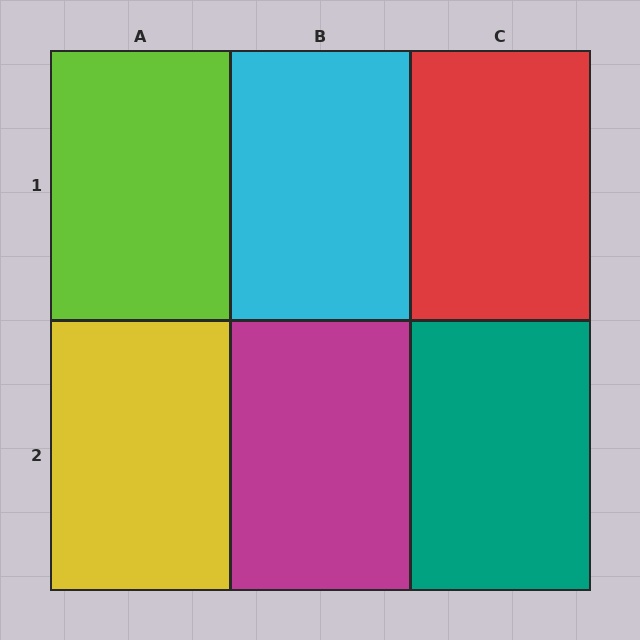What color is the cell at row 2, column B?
Magenta.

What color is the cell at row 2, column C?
Teal.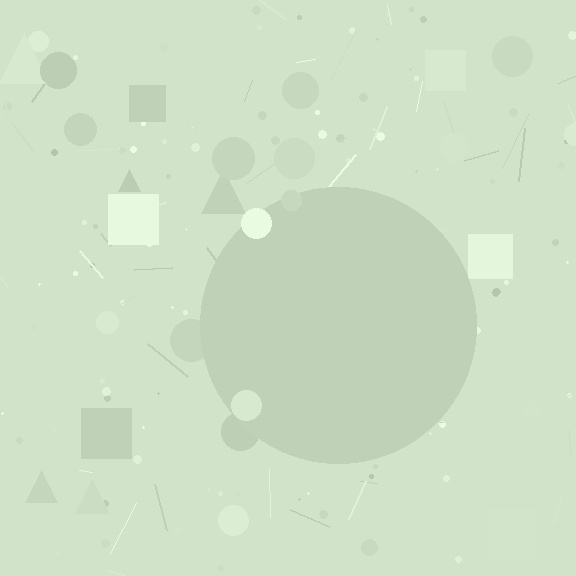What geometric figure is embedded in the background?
A circle is embedded in the background.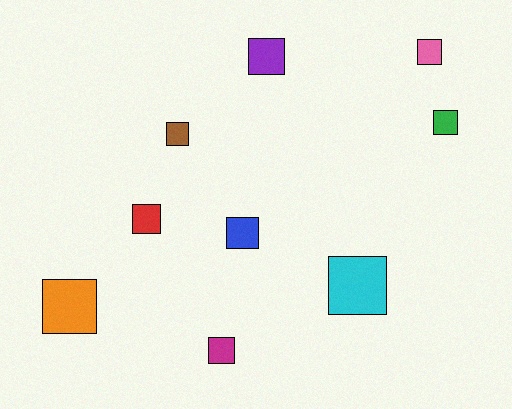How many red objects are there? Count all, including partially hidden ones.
There is 1 red object.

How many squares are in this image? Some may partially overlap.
There are 9 squares.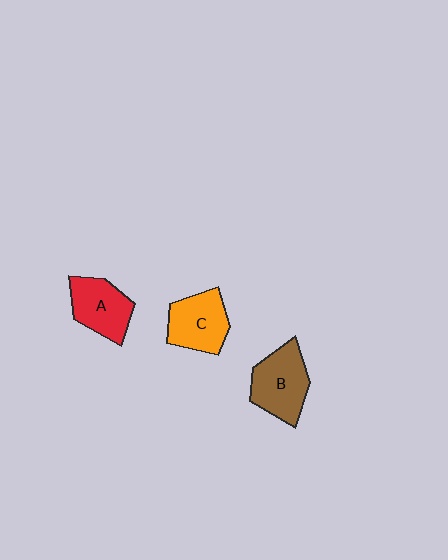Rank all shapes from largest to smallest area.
From largest to smallest: B (brown), C (orange), A (red).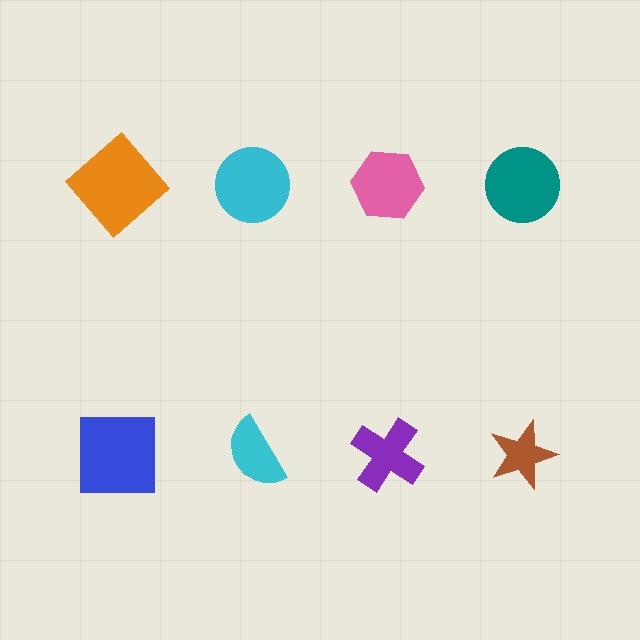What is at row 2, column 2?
A cyan semicircle.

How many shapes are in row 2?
4 shapes.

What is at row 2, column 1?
A blue square.